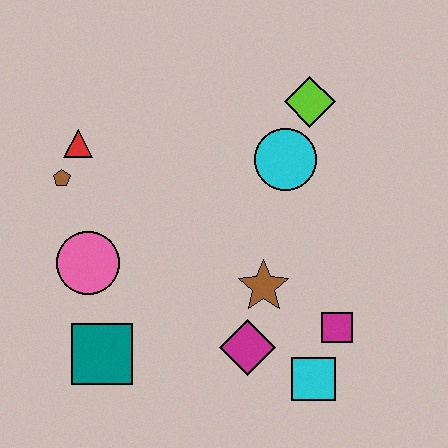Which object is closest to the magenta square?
The cyan square is closest to the magenta square.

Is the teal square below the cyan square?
No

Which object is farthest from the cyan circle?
The teal square is farthest from the cyan circle.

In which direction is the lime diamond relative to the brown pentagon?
The lime diamond is to the right of the brown pentagon.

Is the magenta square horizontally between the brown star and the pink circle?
No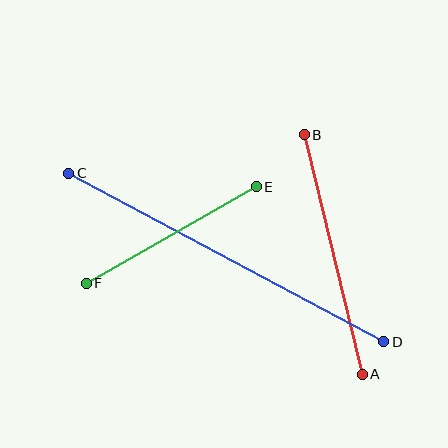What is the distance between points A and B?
The distance is approximately 246 pixels.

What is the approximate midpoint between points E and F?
The midpoint is at approximately (171, 235) pixels.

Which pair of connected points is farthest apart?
Points C and D are farthest apart.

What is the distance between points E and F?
The distance is approximately 195 pixels.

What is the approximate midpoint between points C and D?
The midpoint is at approximately (226, 257) pixels.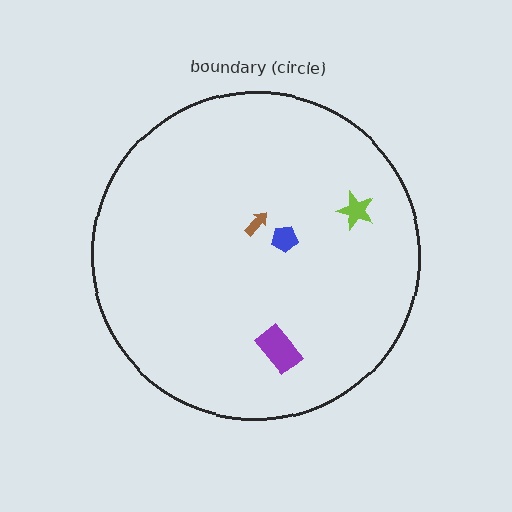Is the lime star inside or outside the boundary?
Inside.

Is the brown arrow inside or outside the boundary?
Inside.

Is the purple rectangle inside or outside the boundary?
Inside.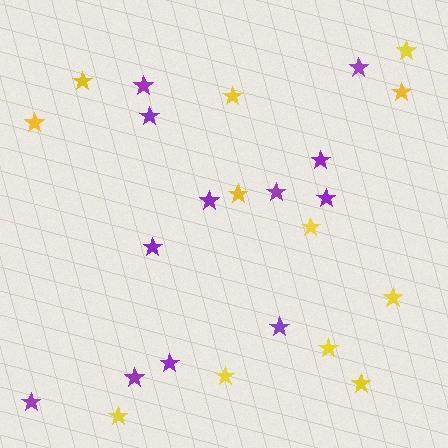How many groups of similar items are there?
There are 2 groups: one group of yellow stars (12) and one group of purple stars (12).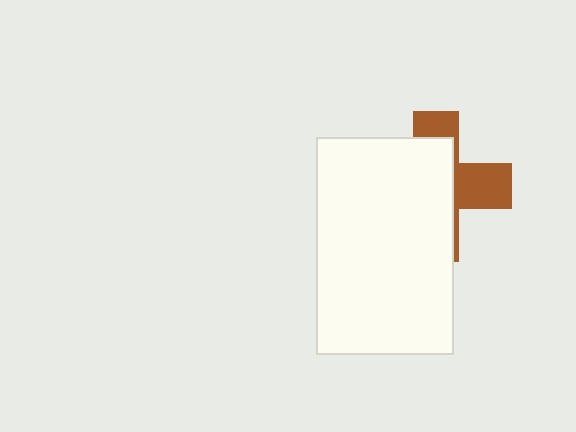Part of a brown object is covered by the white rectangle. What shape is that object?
It is a cross.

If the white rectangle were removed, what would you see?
You would see the complete brown cross.